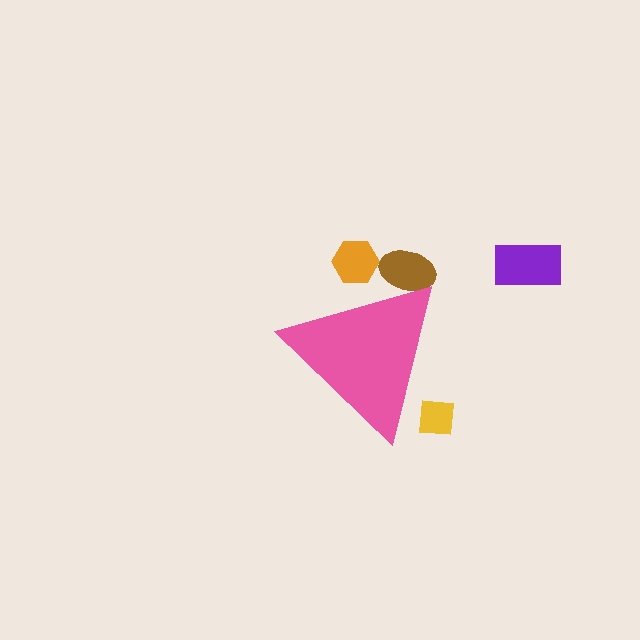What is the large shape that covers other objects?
A pink triangle.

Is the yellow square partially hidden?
Yes, the yellow square is partially hidden behind the pink triangle.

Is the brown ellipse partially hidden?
Yes, the brown ellipse is partially hidden behind the pink triangle.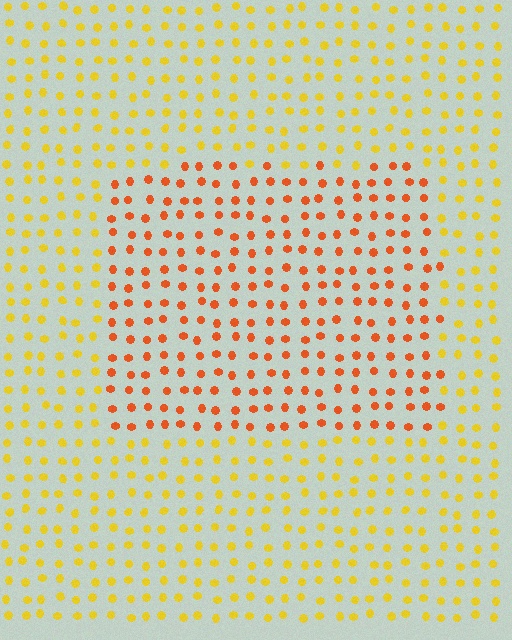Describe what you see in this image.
The image is filled with small yellow elements in a uniform arrangement. A rectangle-shaped region is visible where the elements are tinted to a slightly different hue, forming a subtle color boundary.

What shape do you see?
I see a rectangle.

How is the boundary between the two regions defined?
The boundary is defined purely by a slight shift in hue (about 36 degrees). Spacing, size, and orientation are identical on both sides.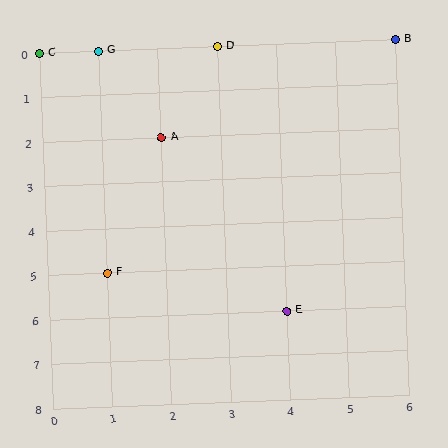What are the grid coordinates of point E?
Point E is at grid coordinates (4, 6).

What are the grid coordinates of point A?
Point A is at grid coordinates (2, 2).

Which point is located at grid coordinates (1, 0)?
Point G is at (1, 0).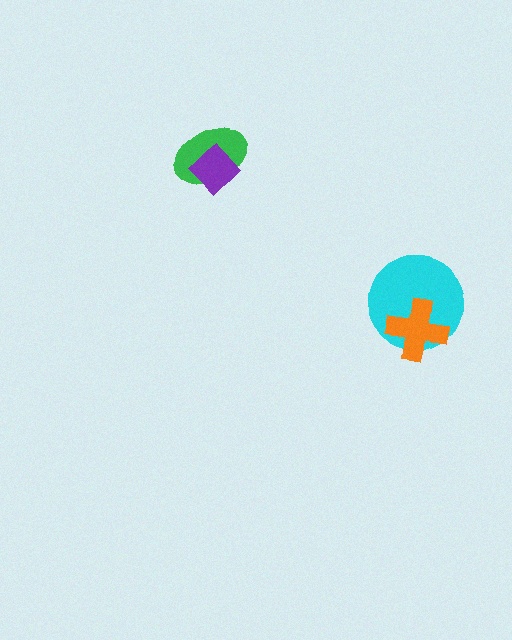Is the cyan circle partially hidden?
Yes, it is partially covered by another shape.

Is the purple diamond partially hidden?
No, no other shape covers it.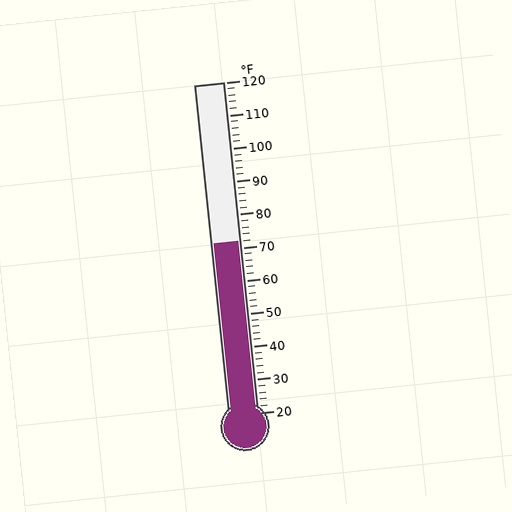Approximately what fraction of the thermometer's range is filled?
The thermometer is filled to approximately 50% of its range.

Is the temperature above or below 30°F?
The temperature is above 30°F.